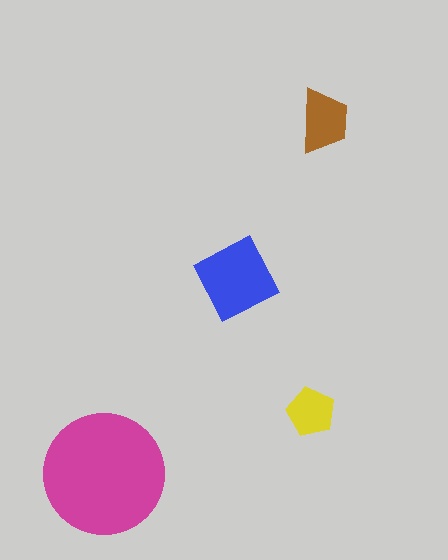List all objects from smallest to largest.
The yellow pentagon, the brown trapezoid, the blue diamond, the magenta circle.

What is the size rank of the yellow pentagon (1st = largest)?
4th.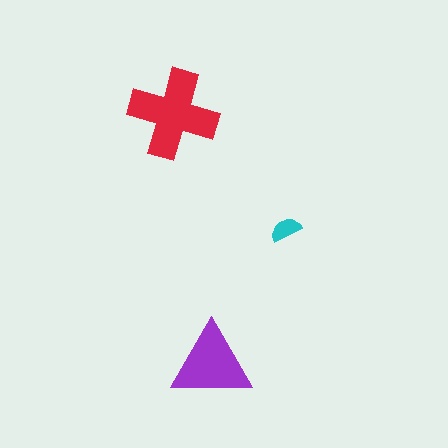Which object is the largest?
The red cross.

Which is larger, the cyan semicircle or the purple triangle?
The purple triangle.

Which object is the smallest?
The cyan semicircle.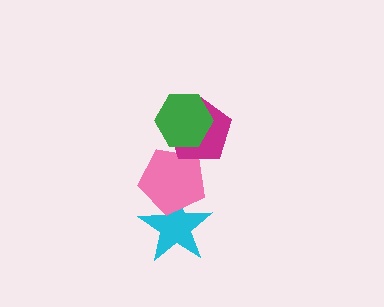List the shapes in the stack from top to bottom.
From top to bottom: the green hexagon, the magenta pentagon, the pink pentagon, the cyan star.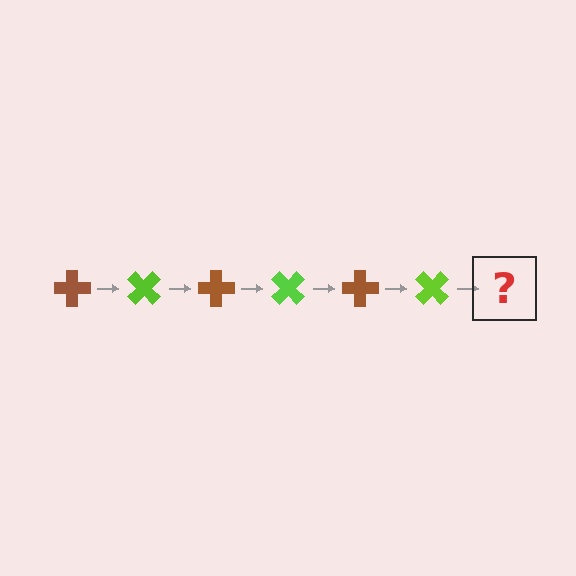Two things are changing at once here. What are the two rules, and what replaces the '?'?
The two rules are that it rotates 45 degrees each step and the color cycles through brown and lime. The '?' should be a brown cross, rotated 270 degrees from the start.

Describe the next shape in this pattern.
It should be a brown cross, rotated 270 degrees from the start.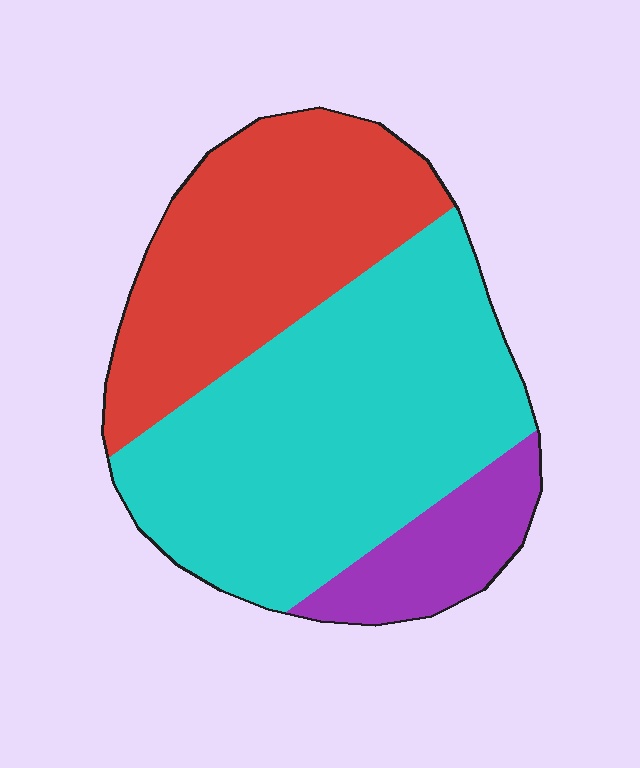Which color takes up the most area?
Cyan, at roughly 55%.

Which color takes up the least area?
Purple, at roughly 10%.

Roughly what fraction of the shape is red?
Red takes up about one third (1/3) of the shape.